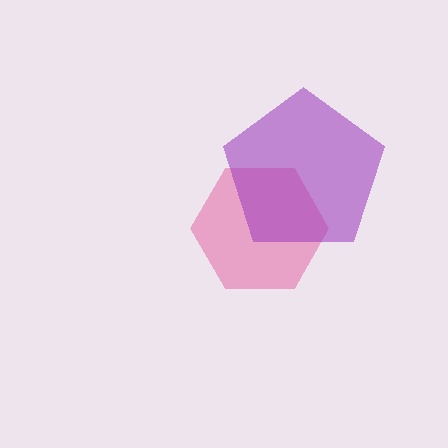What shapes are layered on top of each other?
The layered shapes are: a pink hexagon, a purple pentagon.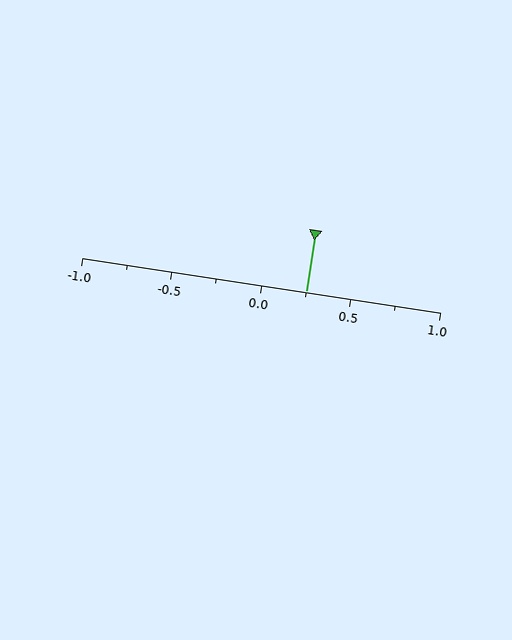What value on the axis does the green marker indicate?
The marker indicates approximately 0.25.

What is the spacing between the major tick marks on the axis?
The major ticks are spaced 0.5 apart.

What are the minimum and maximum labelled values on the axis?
The axis runs from -1.0 to 1.0.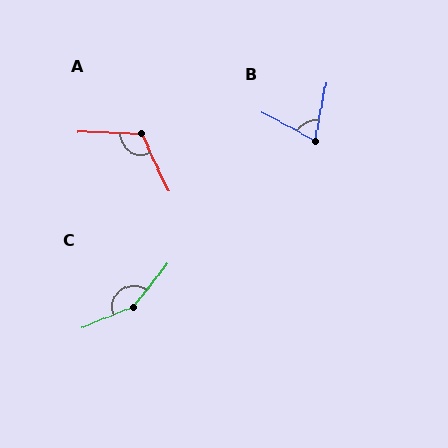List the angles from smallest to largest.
B (71°), A (116°), C (150°).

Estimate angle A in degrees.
Approximately 116 degrees.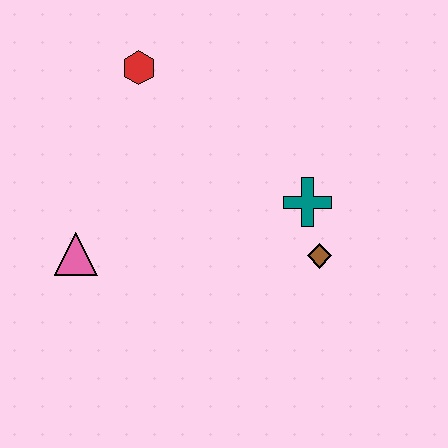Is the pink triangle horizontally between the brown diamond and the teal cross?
No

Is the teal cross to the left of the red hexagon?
No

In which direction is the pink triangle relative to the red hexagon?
The pink triangle is below the red hexagon.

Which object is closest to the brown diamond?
The teal cross is closest to the brown diamond.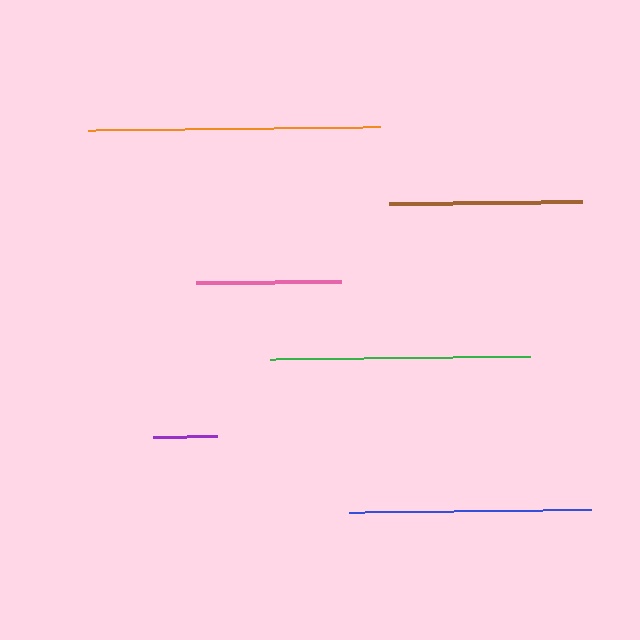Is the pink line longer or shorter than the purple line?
The pink line is longer than the purple line.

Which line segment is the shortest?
The purple line is the shortest at approximately 64 pixels.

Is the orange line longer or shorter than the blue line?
The orange line is longer than the blue line.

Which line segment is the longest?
The orange line is the longest at approximately 293 pixels.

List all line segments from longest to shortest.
From longest to shortest: orange, green, blue, brown, pink, purple.